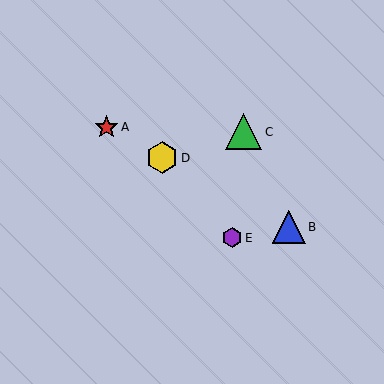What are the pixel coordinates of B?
Object B is at (289, 227).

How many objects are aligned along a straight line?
3 objects (A, B, D) are aligned along a straight line.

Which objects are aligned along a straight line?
Objects A, B, D are aligned along a straight line.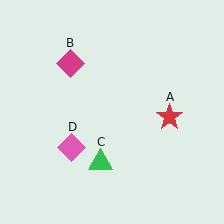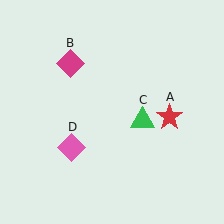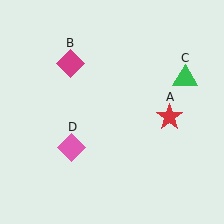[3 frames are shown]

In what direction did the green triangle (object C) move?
The green triangle (object C) moved up and to the right.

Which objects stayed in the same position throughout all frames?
Red star (object A) and magenta diamond (object B) and pink diamond (object D) remained stationary.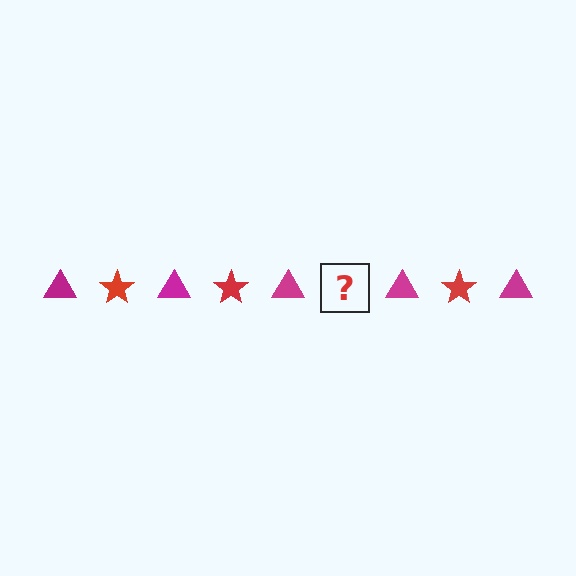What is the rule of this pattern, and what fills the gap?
The rule is that the pattern alternates between magenta triangle and red star. The gap should be filled with a red star.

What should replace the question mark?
The question mark should be replaced with a red star.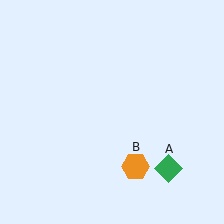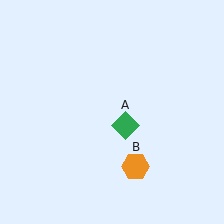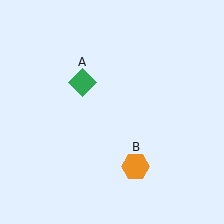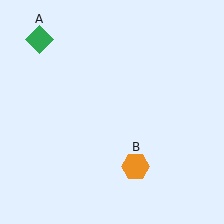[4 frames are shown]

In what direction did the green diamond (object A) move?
The green diamond (object A) moved up and to the left.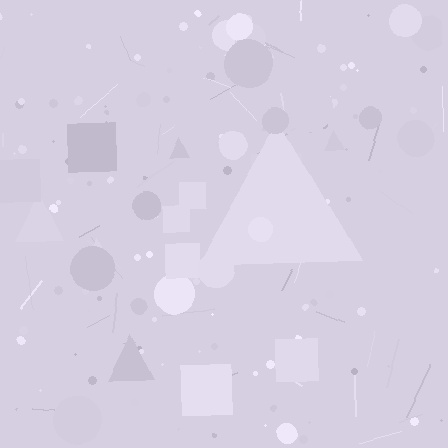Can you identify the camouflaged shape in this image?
The camouflaged shape is a triangle.